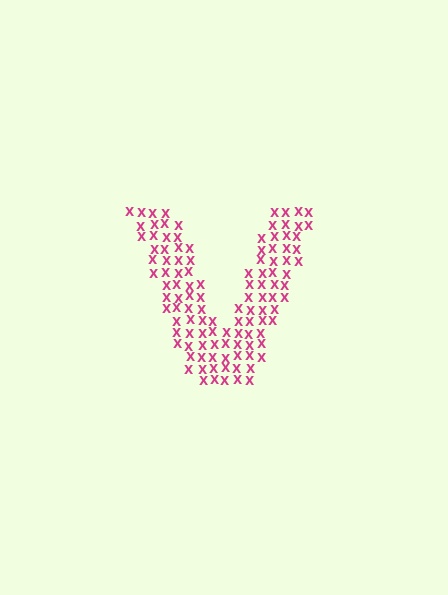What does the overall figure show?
The overall figure shows the letter V.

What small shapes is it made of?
It is made of small letter X's.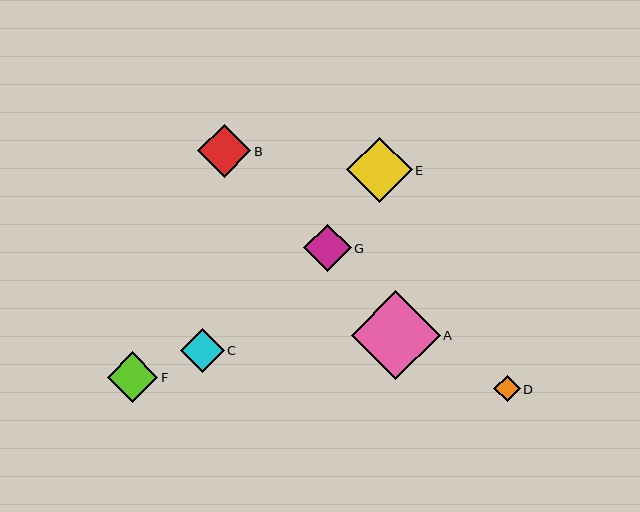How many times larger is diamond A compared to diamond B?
Diamond A is approximately 1.7 times the size of diamond B.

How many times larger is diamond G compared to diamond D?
Diamond G is approximately 1.8 times the size of diamond D.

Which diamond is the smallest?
Diamond D is the smallest with a size of approximately 26 pixels.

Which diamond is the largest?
Diamond A is the largest with a size of approximately 89 pixels.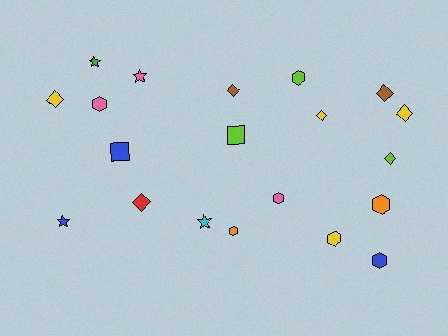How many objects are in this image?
There are 20 objects.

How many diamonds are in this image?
There are 7 diamonds.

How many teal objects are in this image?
There are no teal objects.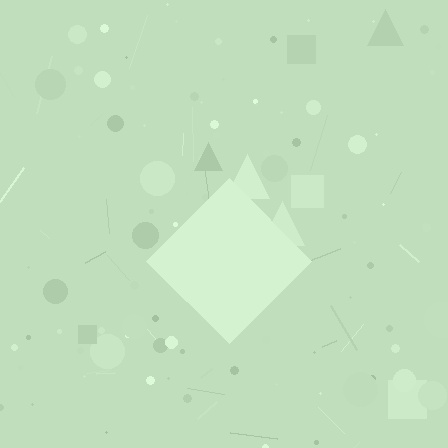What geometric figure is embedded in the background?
A diamond is embedded in the background.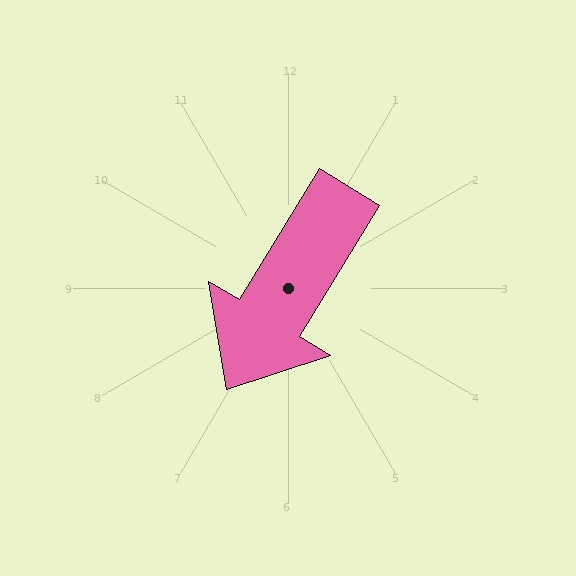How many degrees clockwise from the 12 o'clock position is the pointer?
Approximately 211 degrees.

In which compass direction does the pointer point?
Southwest.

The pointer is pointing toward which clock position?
Roughly 7 o'clock.